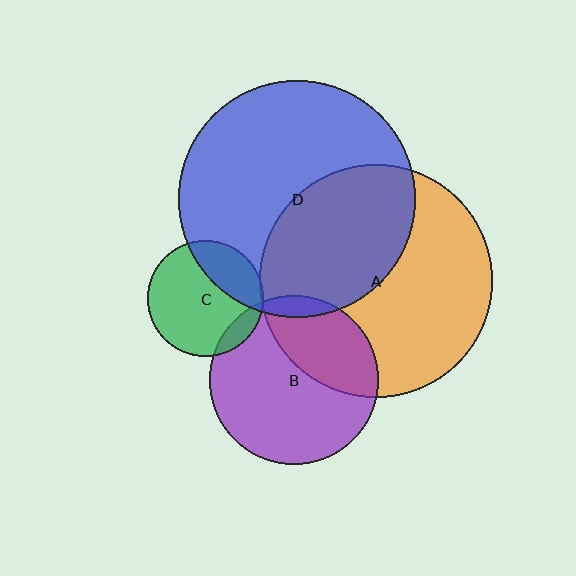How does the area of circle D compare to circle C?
Approximately 4.2 times.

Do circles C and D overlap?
Yes.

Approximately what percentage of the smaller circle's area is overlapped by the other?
Approximately 25%.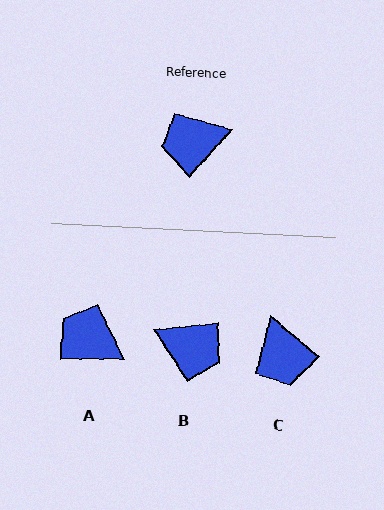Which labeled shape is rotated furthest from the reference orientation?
B, about 139 degrees away.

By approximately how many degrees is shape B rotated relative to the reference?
Approximately 139 degrees counter-clockwise.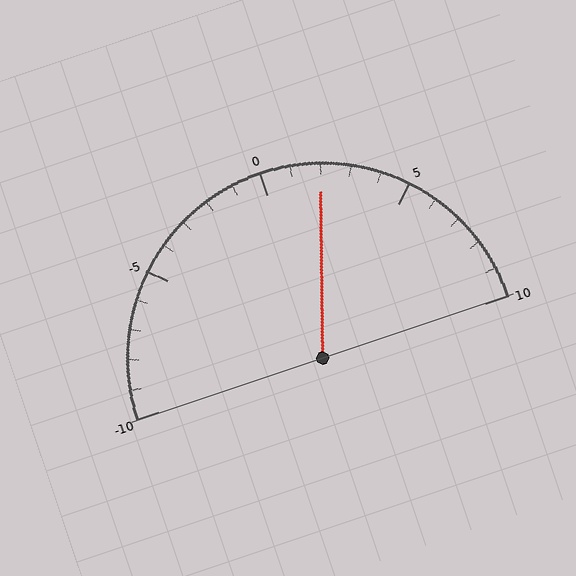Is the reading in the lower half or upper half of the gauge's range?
The reading is in the upper half of the range (-10 to 10).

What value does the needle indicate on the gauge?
The needle indicates approximately 2.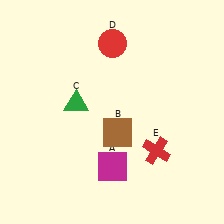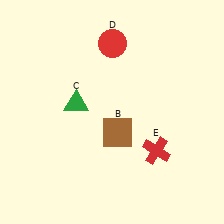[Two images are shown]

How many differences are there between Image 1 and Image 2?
There is 1 difference between the two images.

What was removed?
The magenta square (A) was removed in Image 2.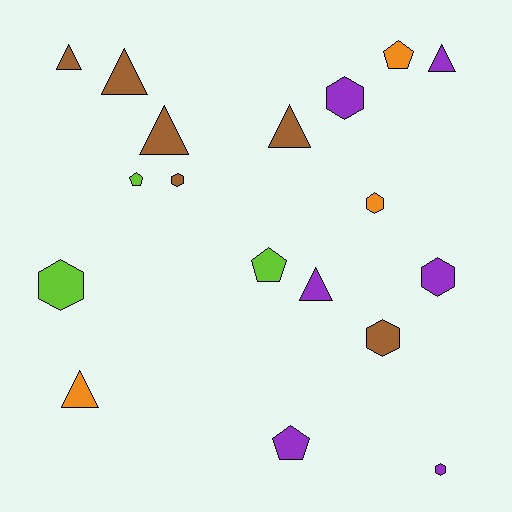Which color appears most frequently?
Purple, with 6 objects.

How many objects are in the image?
There are 18 objects.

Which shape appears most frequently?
Hexagon, with 7 objects.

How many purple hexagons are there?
There are 3 purple hexagons.